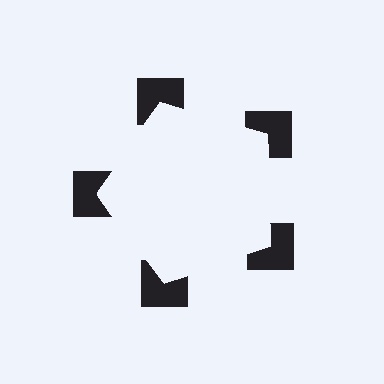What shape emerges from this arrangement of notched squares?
An illusory pentagon — its edges are inferred from the aligned wedge cuts in the notched squares, not physically drawn.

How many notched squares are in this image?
There are 5 — one at each vertex of the illusory pentagon.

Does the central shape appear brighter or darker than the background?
It typically appears slightly brighter than the background, even though no actual brightness change is drawn.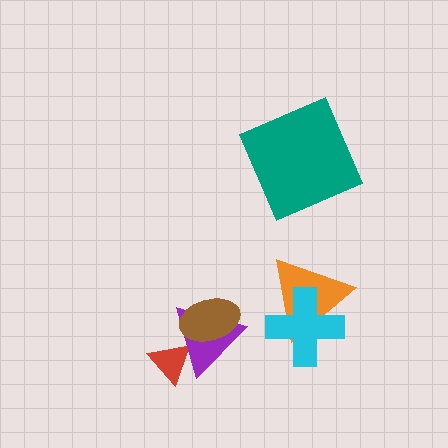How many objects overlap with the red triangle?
1 object overlaps with the red triangle.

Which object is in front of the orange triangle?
The cyan cross is in front of the orange triangle.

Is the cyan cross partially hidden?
No, no other shape covers it.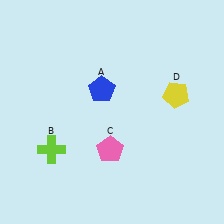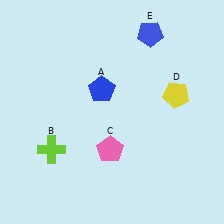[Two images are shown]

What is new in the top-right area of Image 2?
A blue pentagon (E) was added in the top-right area of Image 2.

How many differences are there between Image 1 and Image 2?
There is 1 difference between the two images.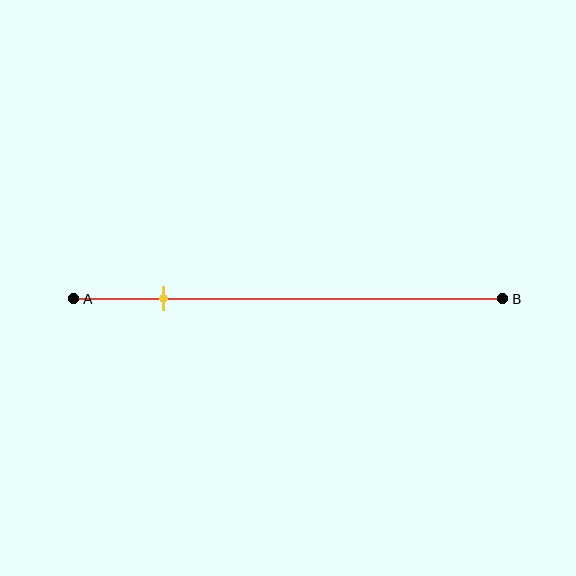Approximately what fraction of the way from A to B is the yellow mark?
The yellow mark is approximately 20% of the way from A to B.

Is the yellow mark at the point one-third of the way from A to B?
No, the mark is at about 20% from A, not at the 33% one-third point.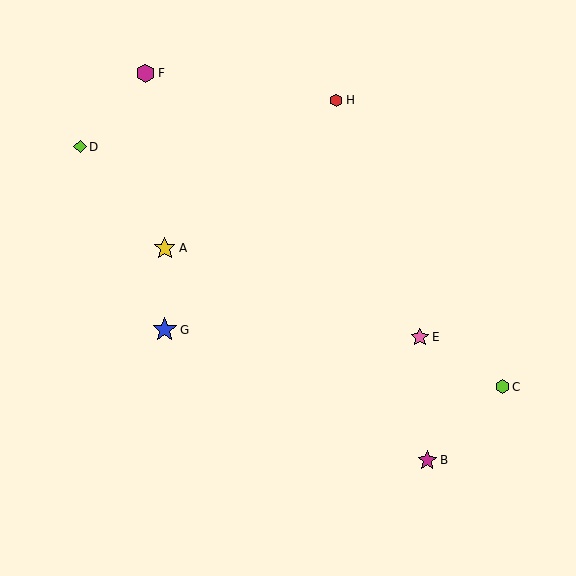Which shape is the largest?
The blue star (labeled G) is the largest.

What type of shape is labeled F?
Shape F is a magenta hexagon.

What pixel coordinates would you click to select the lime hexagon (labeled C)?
Click at (502, 387) to select the lime hexagon C.